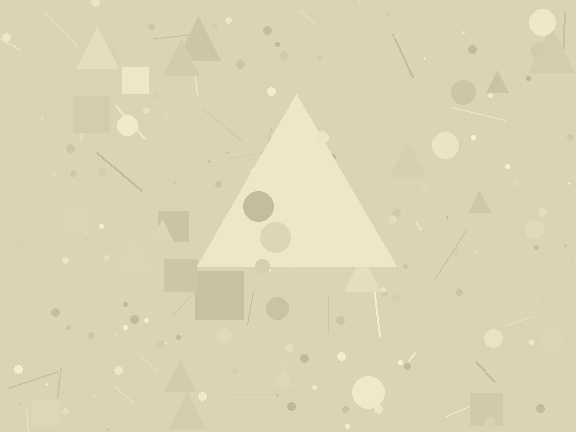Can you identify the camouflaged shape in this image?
The camouflaged shape is a triangle.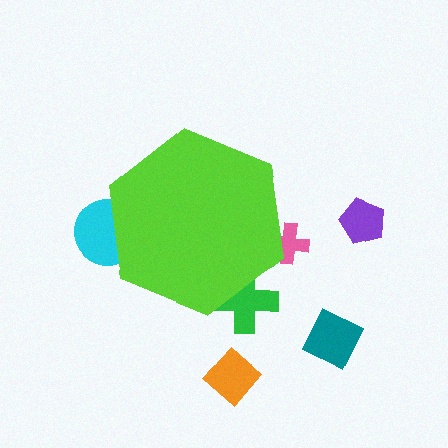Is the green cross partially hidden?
Yes, the green cross is partially hidden behind the lime hexagon.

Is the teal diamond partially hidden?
No, the teal diamond is fully visible.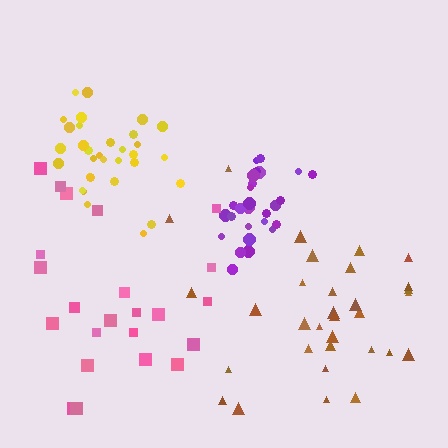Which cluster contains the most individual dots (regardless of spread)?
Brown (32).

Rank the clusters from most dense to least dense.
purple, yellow, brown, pink.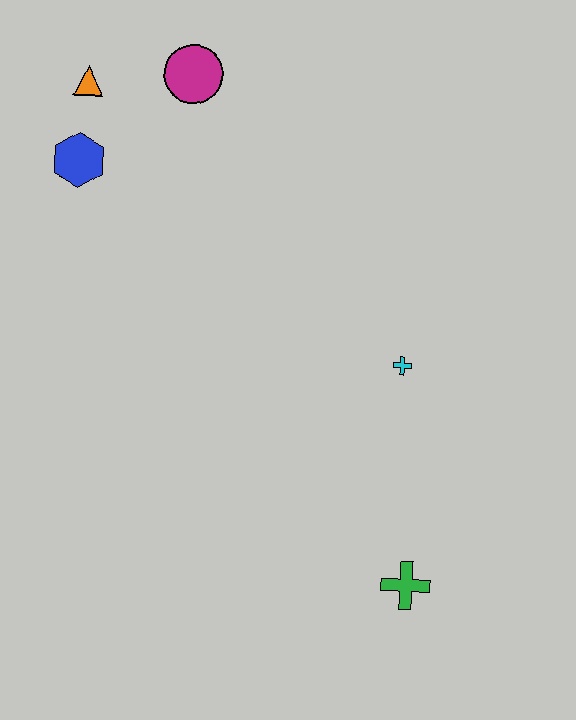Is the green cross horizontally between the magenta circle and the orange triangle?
No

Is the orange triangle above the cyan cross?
Yes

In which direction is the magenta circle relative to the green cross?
The magenta circle is above the green cross.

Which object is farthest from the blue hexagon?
The green cross is farthest from the blue hexagon.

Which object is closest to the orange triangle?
The blue hexagon is closest to the orange triangle.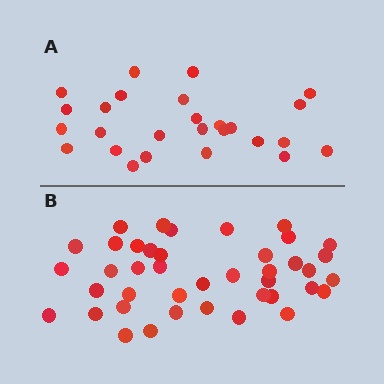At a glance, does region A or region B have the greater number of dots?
Region B (the bottom region) has more dots.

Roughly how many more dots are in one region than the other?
Region B has approximately 15 more dots than region A.